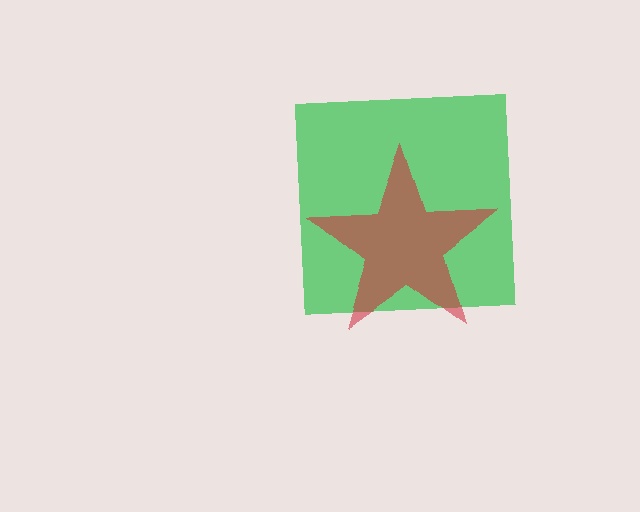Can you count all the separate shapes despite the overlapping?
Yes, there are 2 separate shapes.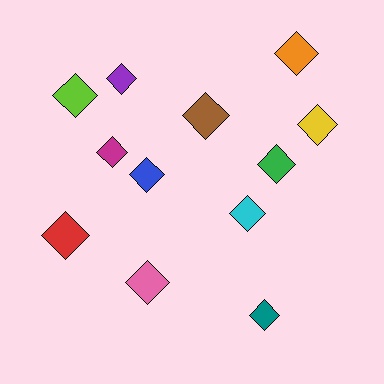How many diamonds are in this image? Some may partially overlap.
There are 12 diamonds.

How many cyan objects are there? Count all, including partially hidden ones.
There is 1 cyan object.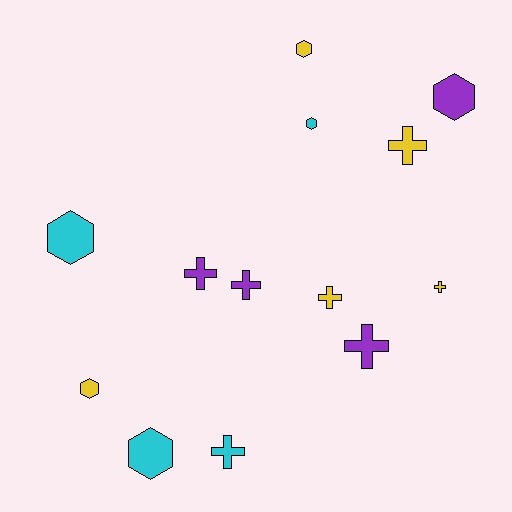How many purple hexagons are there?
There is 1 purple hexagon.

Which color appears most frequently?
Yellow, with 5 objects.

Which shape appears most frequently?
Cross, with 7 objects.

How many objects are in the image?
There are 13 objects.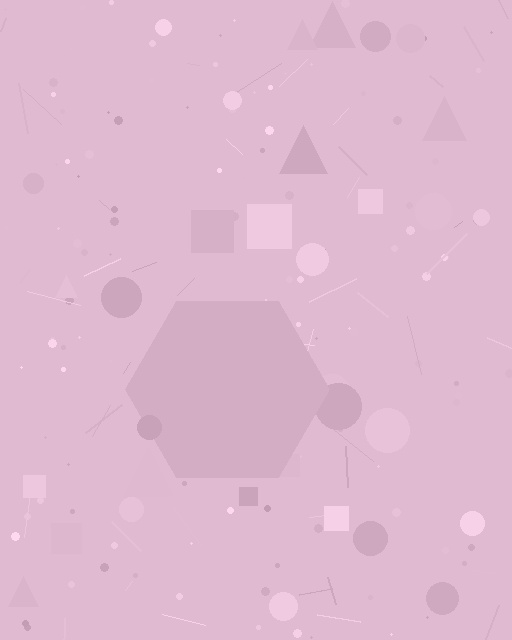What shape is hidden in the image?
A hexagon is hidden in the image.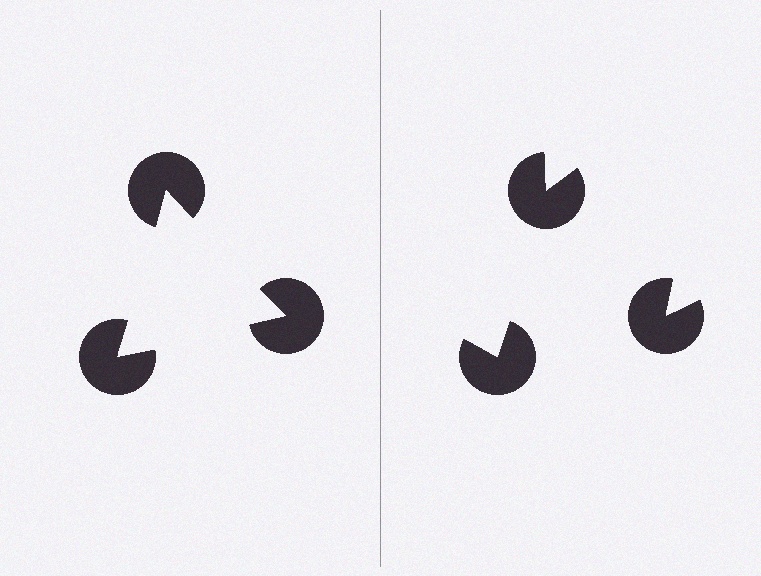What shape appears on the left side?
An illusory triangle.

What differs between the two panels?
The pac-man discs are positioned identically on both sides; only the wedge orientations differ. On the left they align to a triangle; on the right they are misaligned.